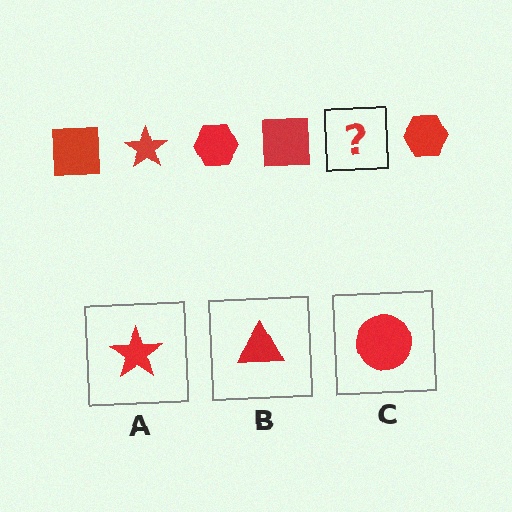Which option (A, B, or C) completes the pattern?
A.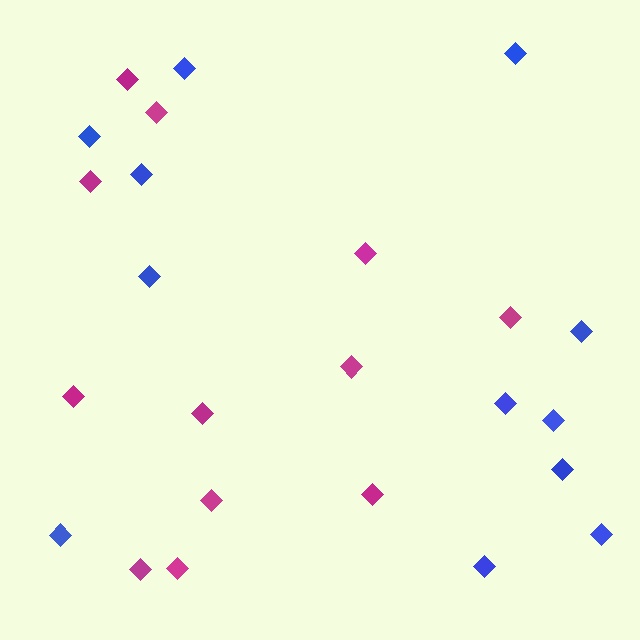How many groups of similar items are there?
There are 2 groups: one group of blue diamonds (12) and one group of magenta diamonds (12).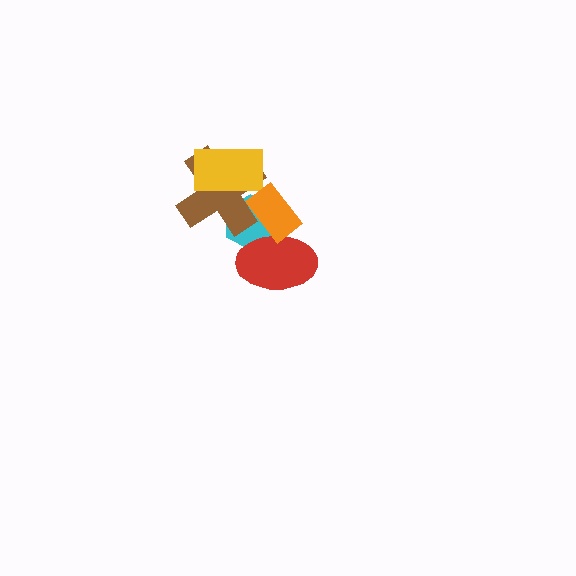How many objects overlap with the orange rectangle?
3 objects overlap with the orange rectangle.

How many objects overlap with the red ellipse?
2 objects overlap with the red ellipse.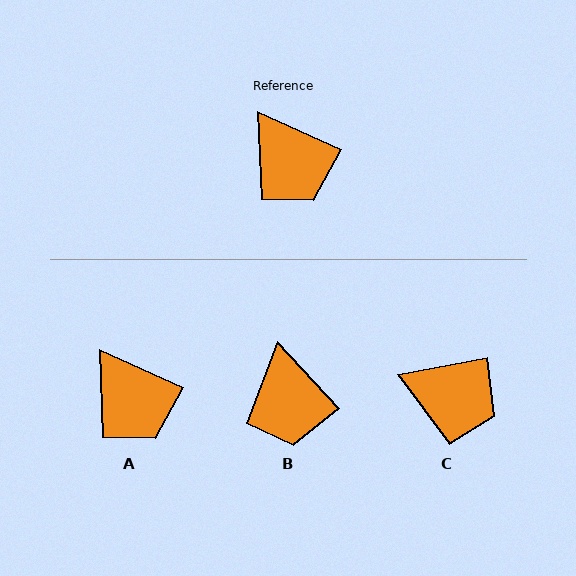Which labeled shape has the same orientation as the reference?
A.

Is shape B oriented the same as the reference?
No, it is off by about 23 degrees.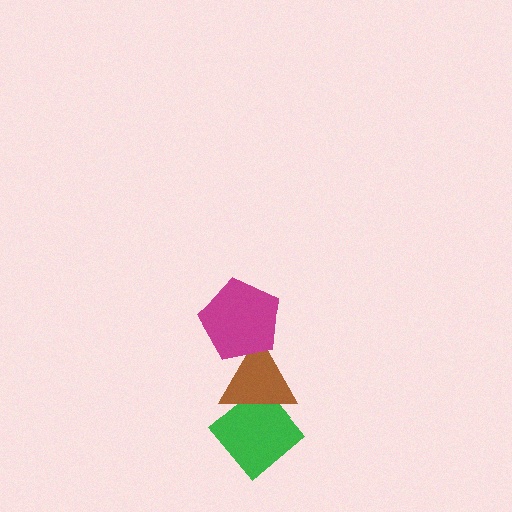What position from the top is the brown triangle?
The brown triangle is 2nd from the top.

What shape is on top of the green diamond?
The brown triangle is on top of the green diamond.